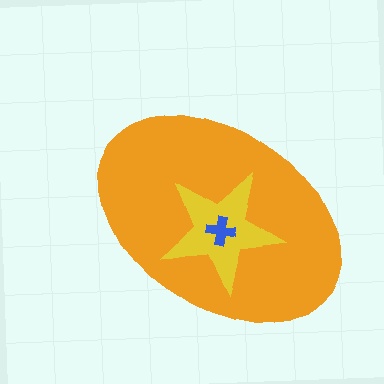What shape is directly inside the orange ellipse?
The yellow star.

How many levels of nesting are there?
3.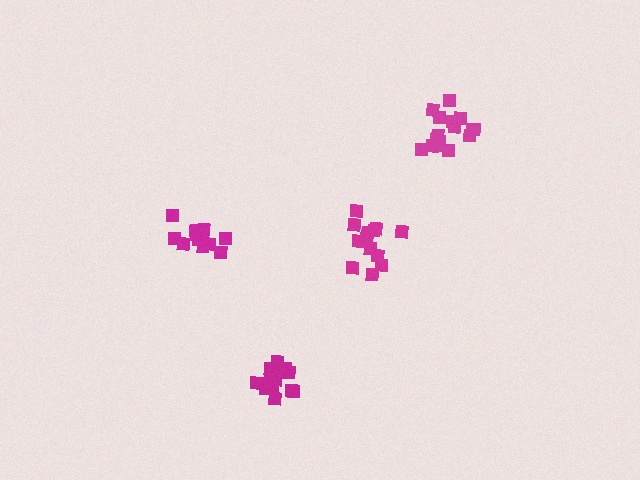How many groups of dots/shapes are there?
There are 4 groups.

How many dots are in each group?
Group 1: 12 dots, Group 2: 13 dots, Group 3: 14 dots, Group 4: 17 dots (56 total).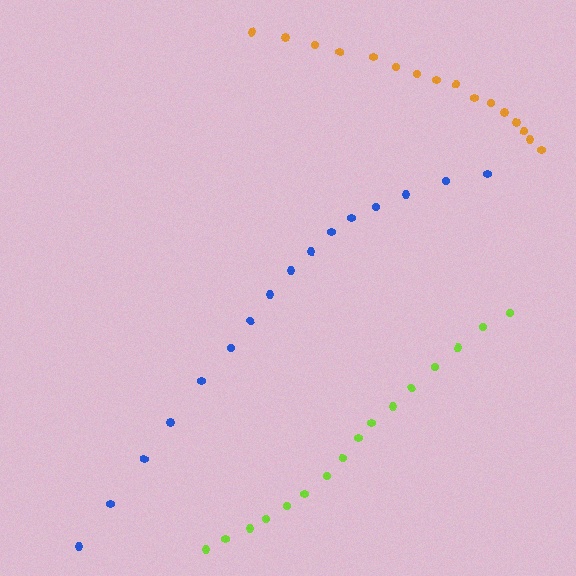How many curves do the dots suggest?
There are 3 distinct paths.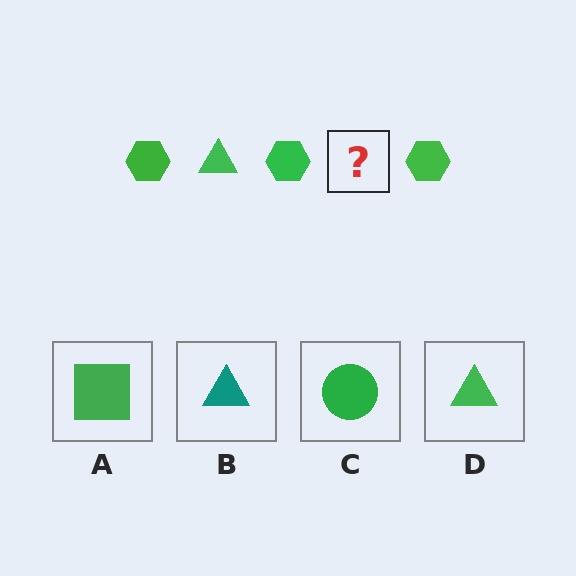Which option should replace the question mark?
Option D.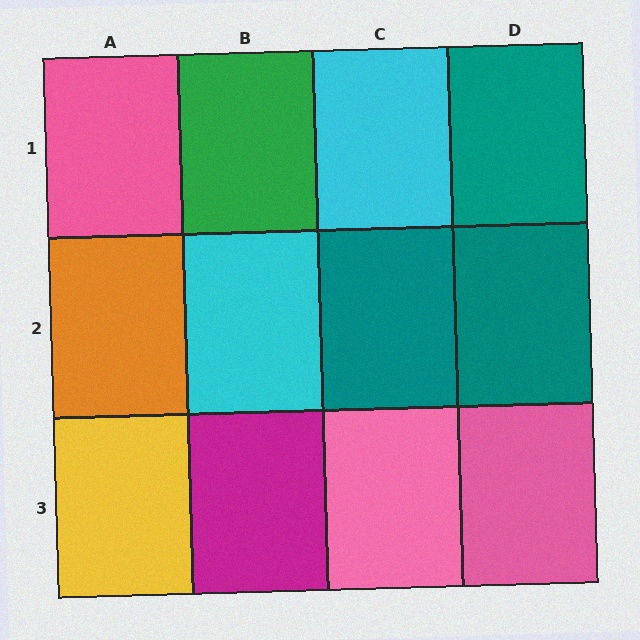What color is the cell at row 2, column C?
Teal.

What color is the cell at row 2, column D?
Teal.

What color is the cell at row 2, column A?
Orange.